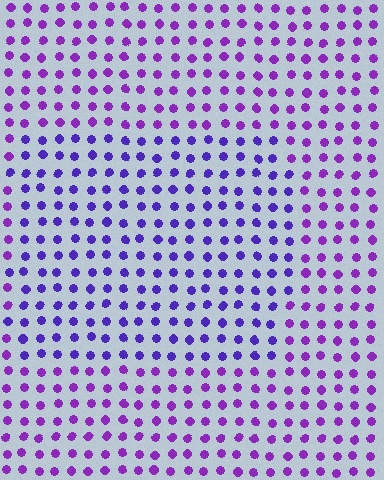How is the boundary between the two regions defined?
The boundary is defined purely by a slight shift in hue (about 27 degrees). Spacing, size, and orientation are identical on both sides.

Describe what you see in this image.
The image is filled with small purple elements in a uniform arrangement. A rectangle-shaped region is visible where the elements are tinted to a slightly different hue, forming a subtle color boundary.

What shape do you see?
I see a rectangle.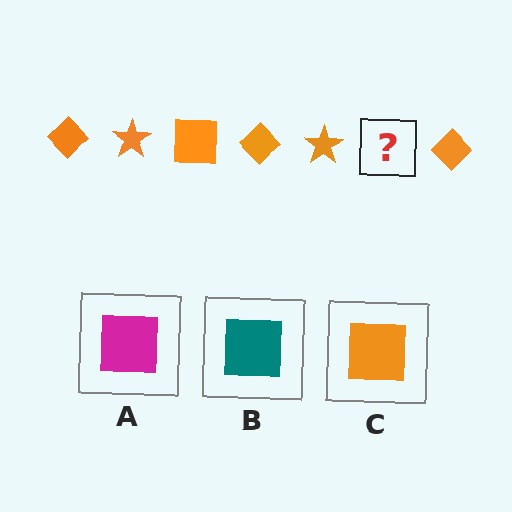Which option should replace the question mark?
Option C.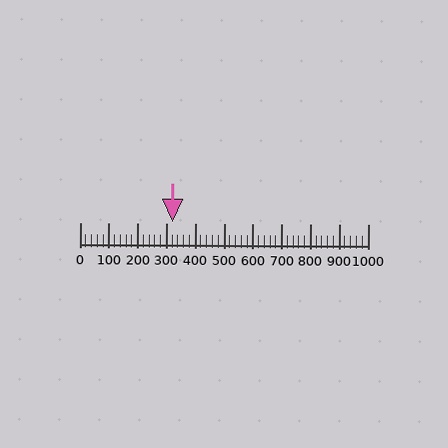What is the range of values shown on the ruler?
The ruler shows values from 0 to 1000.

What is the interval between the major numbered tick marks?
The major tick marks are spaced 100 units apart.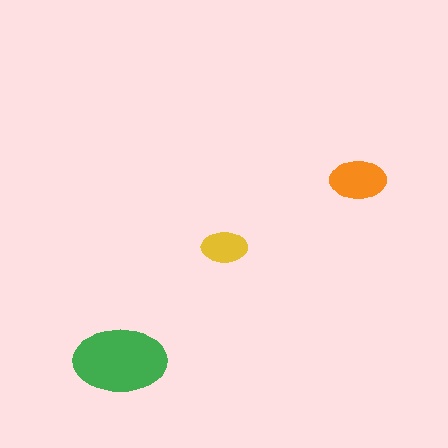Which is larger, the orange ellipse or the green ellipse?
The green one.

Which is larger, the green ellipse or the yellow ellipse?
The green one.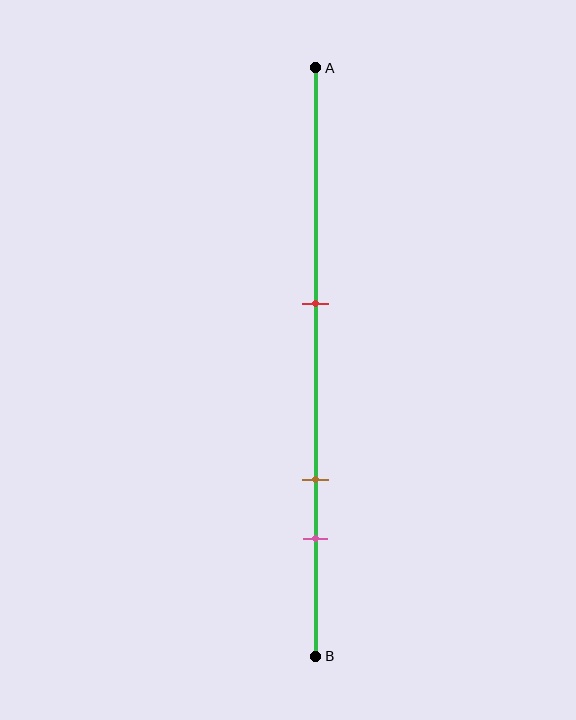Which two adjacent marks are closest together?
The brown and pink marks are the closest adjacent pair.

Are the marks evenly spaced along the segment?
No, the marks are not evenly spaced.